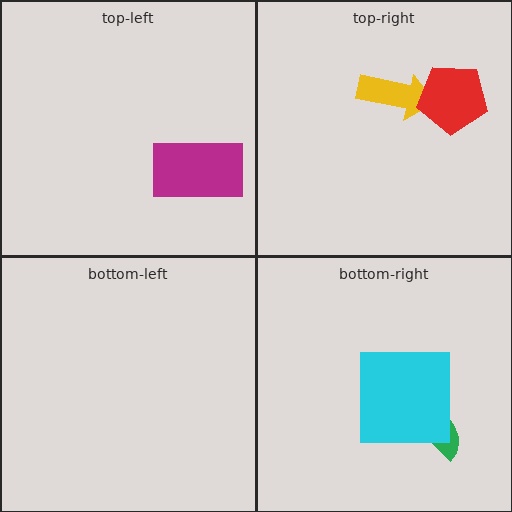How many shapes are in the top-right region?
2.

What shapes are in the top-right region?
The yellow arrow, the red pentagon.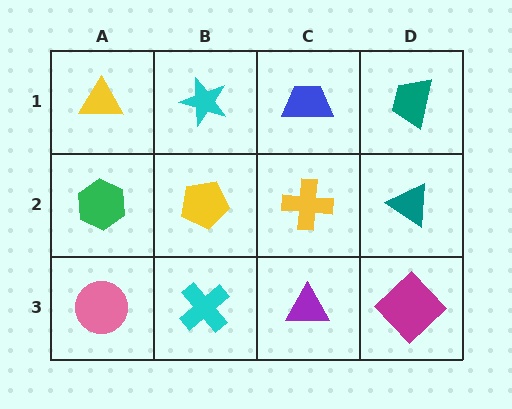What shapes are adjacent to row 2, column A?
A yellow triangle (row 1, column A), a pink circle (row 3, column A), a yellow pentagon (row 2, column B).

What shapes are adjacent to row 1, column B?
A yellow pentagon (row 2, column B), a yellow triangle (row 1, column A), a blue trapezoid (row 1, column C).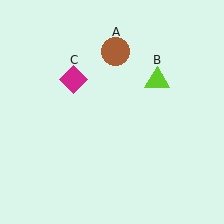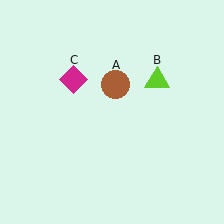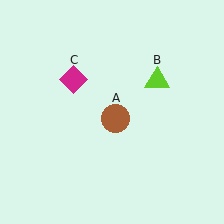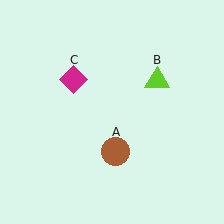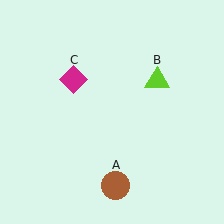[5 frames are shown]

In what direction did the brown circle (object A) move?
The brown circle (object A) moved down.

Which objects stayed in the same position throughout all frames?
Lime triangle (object B) and magenta diamond (object C) remained stationary.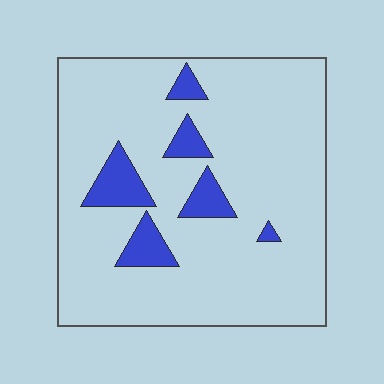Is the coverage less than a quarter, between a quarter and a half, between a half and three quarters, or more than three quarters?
Less than a quarter.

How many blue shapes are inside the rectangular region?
6.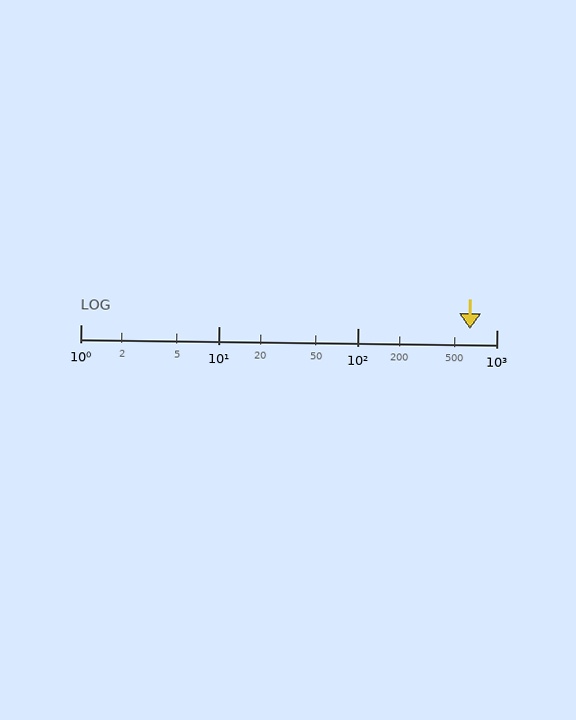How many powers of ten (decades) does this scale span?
The scale spans 3 decades, from 1 to 1000.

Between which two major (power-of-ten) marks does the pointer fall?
The pointer is between 100 and 1000.